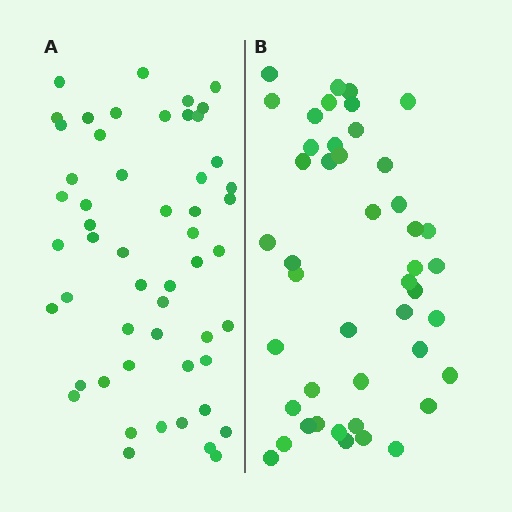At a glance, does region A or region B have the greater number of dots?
Region A (the left region) has more dots.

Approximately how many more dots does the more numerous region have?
Region A has roughly 8 or so more dots than region B.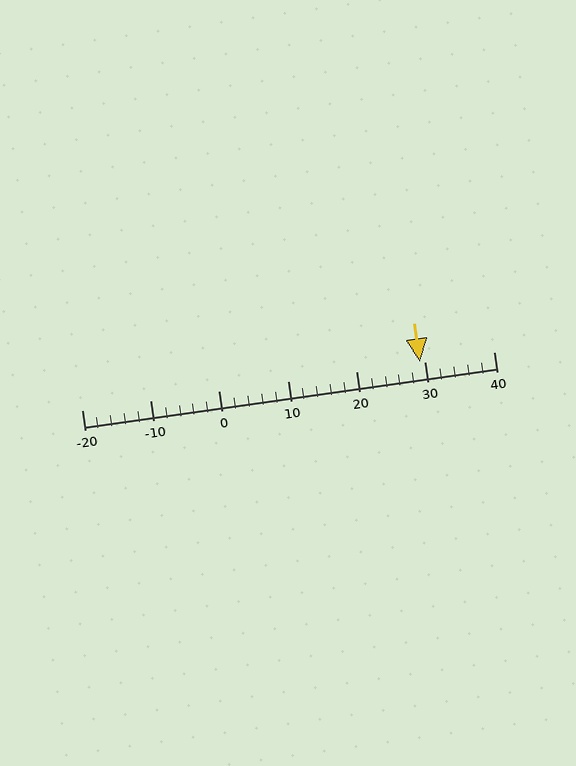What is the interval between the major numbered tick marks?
The major tick marks are spaced 10 units apart.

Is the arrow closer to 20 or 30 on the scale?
The arrow is closer to 30.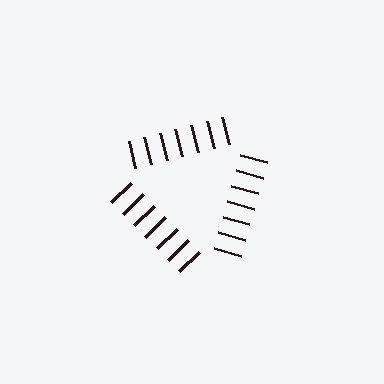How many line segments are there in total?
21 — 7 along each of the 3 edges.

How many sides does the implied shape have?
3 sides — the line-ends trace a triangle.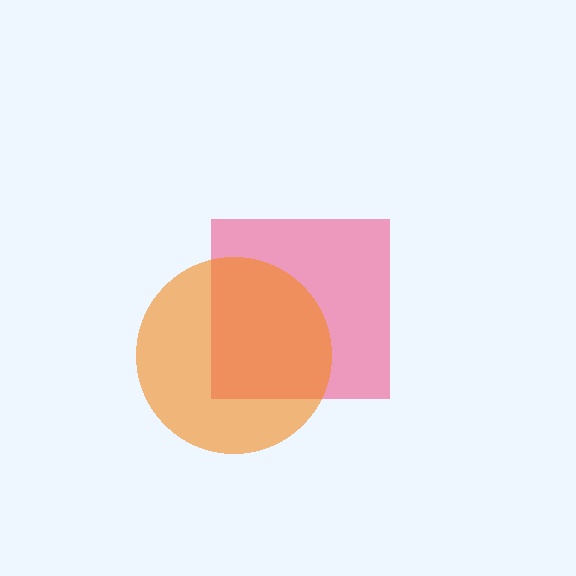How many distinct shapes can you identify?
There are 2 distinct shapes: a pink square, an orange circle.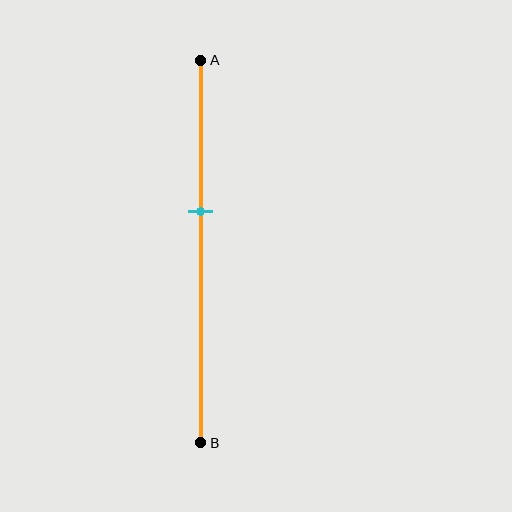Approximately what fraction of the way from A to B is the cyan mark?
The cyan mark is approximately 40% of the way from A to B.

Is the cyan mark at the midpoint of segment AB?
No, the mark is at about 40% from A, not at the 50% midpoint.